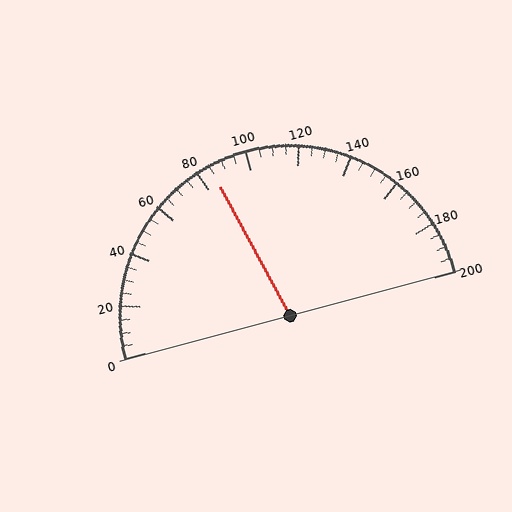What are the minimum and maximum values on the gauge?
The gauge ranges from 0 to 200.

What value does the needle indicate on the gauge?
The needle indicates approximately 85.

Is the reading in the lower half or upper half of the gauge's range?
The reading is in the lower half of the range (0 to 200).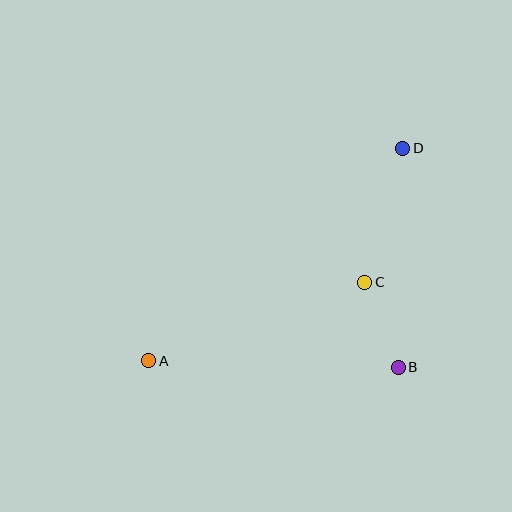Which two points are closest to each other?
Points B and C are closest to each other.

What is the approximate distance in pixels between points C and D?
The distance between C and D is approximately 140 pixels.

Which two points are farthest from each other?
Points A and D are farthest from each other.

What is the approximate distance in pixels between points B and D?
The distance between B and D is approximately 219 pixels.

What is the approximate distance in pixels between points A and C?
The distance between A and C is approximately 230 pixels.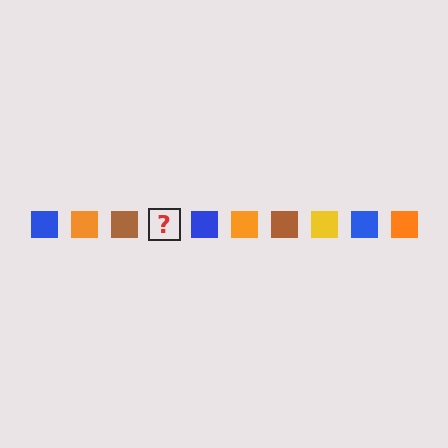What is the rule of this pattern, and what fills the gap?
The rule is that the pattern cycles through blue, orange, brown, yellow squares. The gap should be filled with a yellow square.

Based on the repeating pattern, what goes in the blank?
The blank should be a yellow square.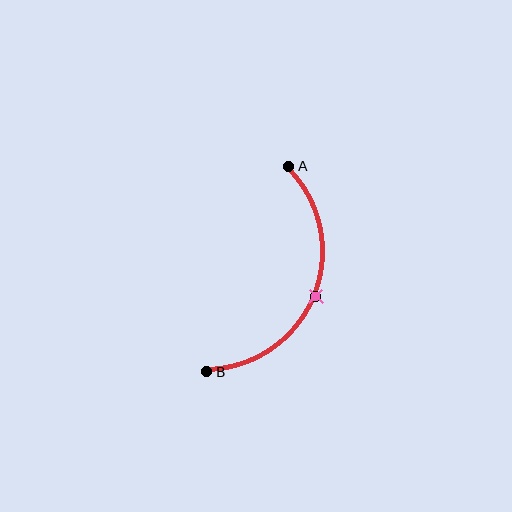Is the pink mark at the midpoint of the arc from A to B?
Yes. The pink mark lies on the arc at equal arc-length from both A and B — it is the arc midpoint.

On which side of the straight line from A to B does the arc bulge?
The arc bulges to the right of the straight line connecting A and B.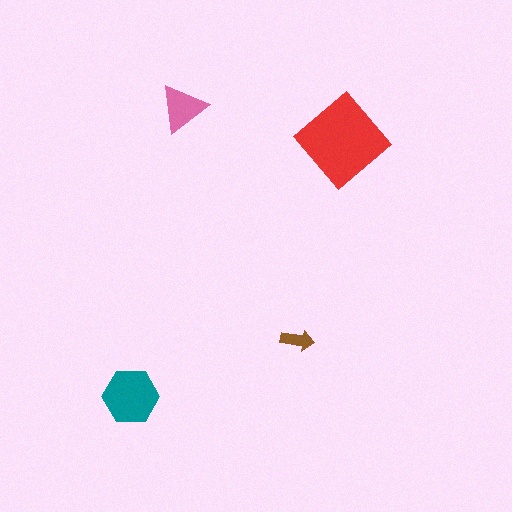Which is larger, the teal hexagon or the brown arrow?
The teal hexagon.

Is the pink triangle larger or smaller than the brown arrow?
Larger.